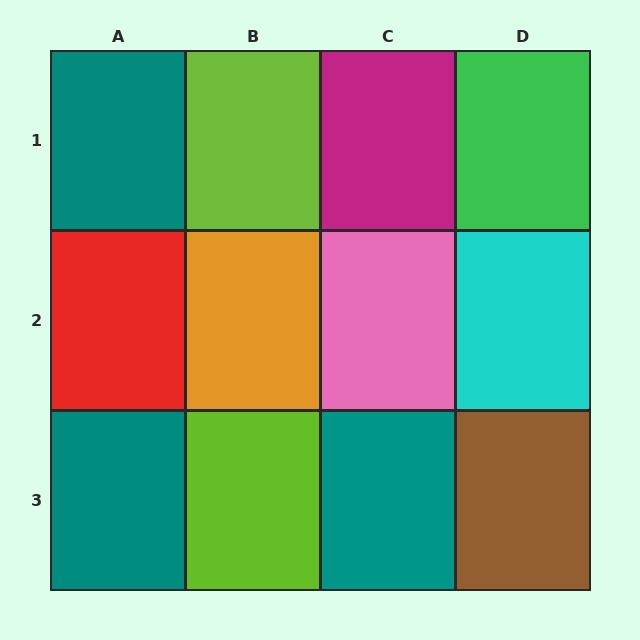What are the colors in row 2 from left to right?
Red, orange, pink, cyan.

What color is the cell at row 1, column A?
Teal.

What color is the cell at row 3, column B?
Lime.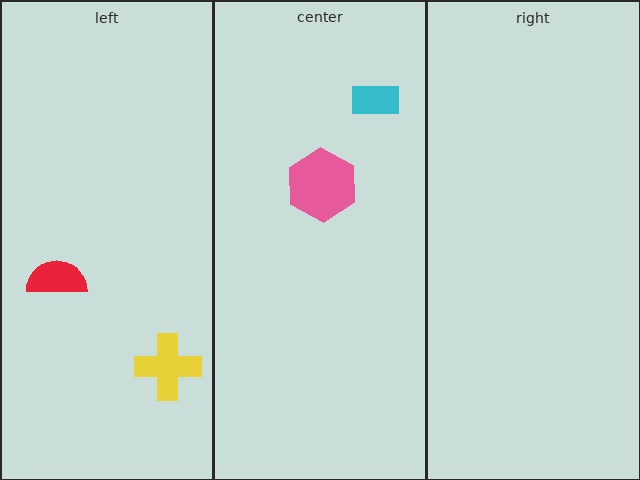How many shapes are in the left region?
2.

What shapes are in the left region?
The red semicircle, the yellow cross.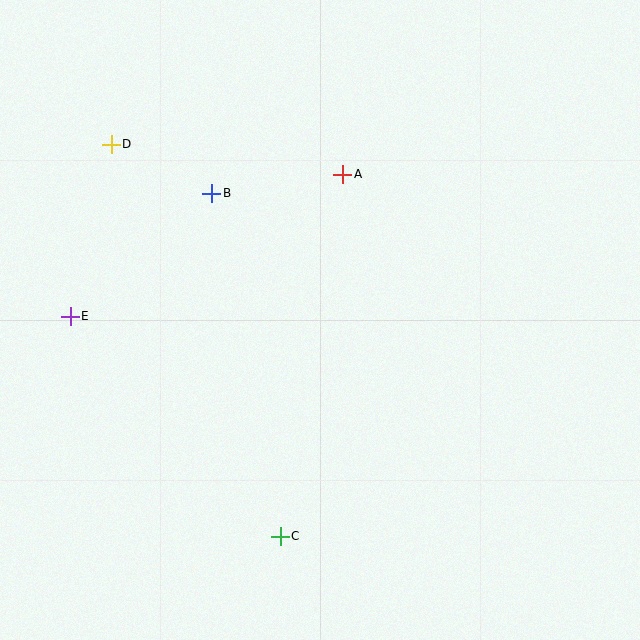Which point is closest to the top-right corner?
Point A is closest to the top-right corner.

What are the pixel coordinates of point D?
Point D is at (111, 144).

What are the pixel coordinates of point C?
Point C is at (280, 536).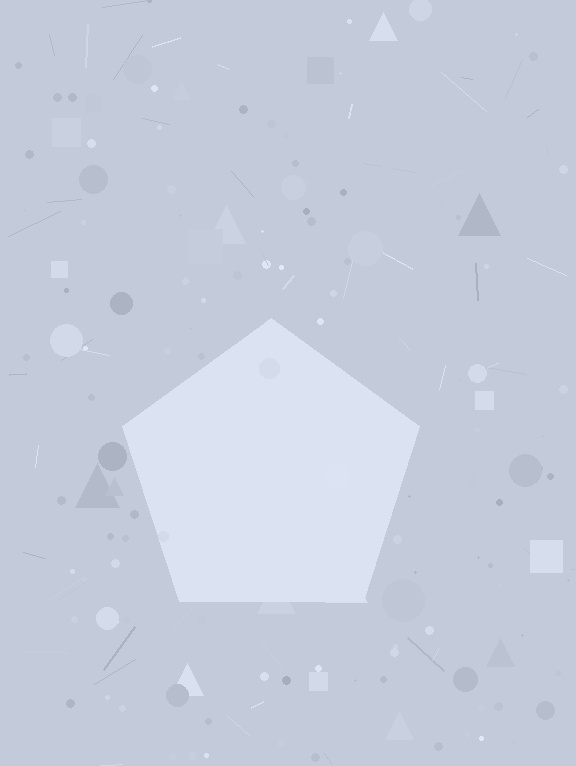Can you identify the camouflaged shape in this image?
The camouflaged shape is a pentagon.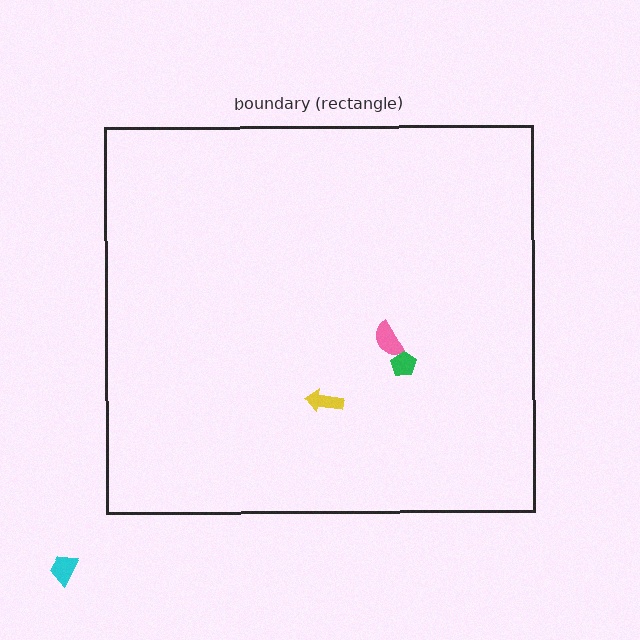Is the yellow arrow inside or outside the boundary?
Inside.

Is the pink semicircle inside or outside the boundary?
Inside.